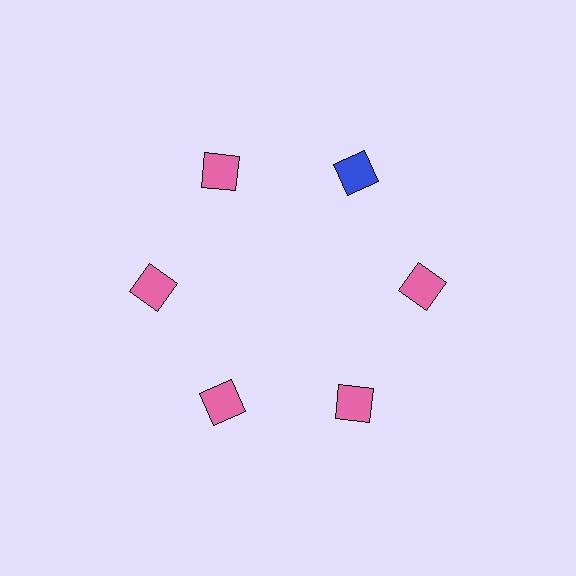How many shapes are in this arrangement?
There are 6 shapes arranged in a ring pattern.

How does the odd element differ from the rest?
It has a different color: blue instead of pink.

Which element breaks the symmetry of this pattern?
The blue diamond at roughly the 1 o'clock position breaks the symmetry. All other shapes are pink diamonds.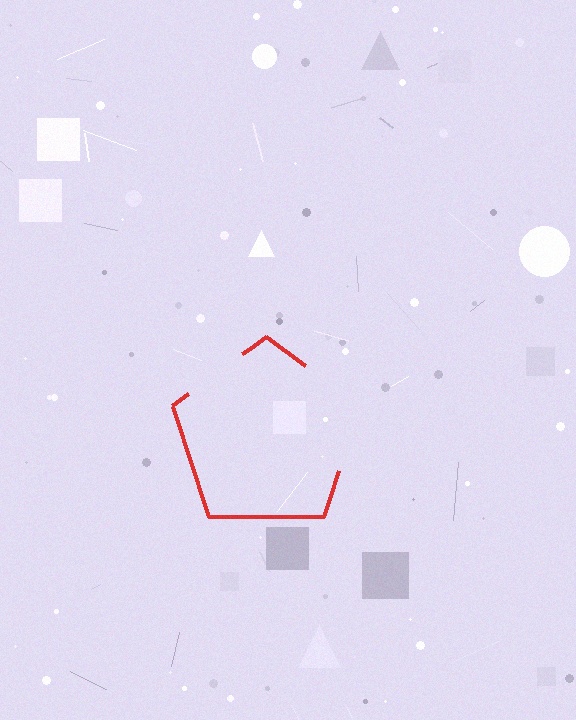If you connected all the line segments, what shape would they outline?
They would outline a pentagon.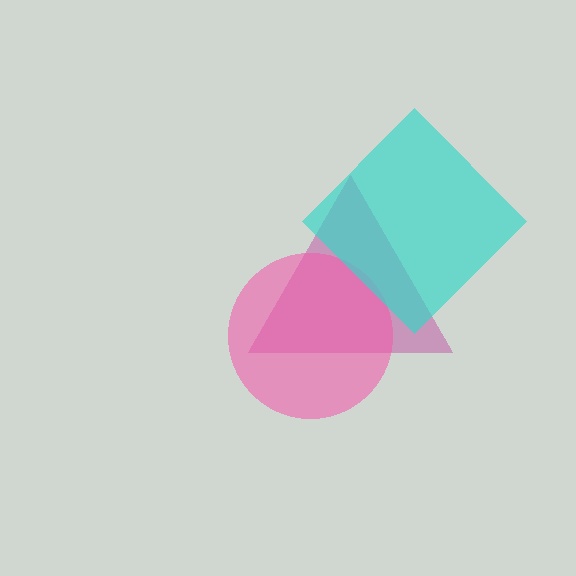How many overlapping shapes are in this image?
There are 3 overlapping shapes in the image.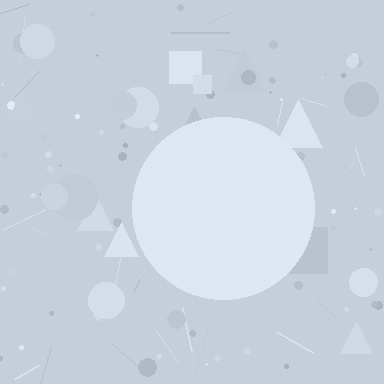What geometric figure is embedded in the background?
A circle is embedded in the background.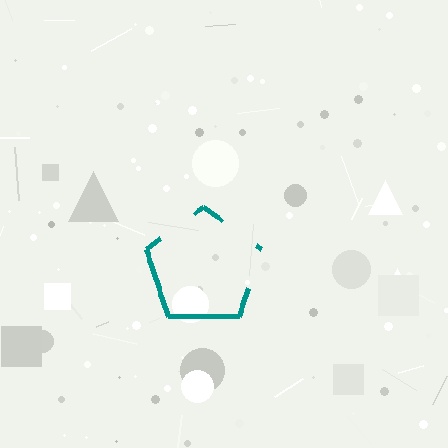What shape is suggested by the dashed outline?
The dashed outline suggests a pentagon.